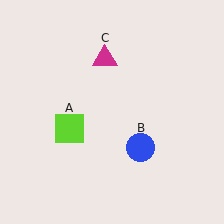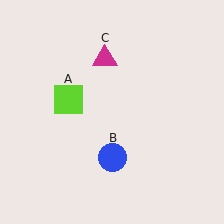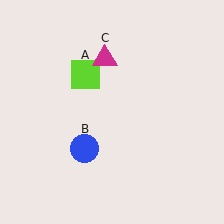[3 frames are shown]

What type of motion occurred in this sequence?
The lime square (object A), blue circle (object B) rotated clockwise around the center of the scene.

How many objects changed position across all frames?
2 objects changed position: lime square (object A), blue circle (object B).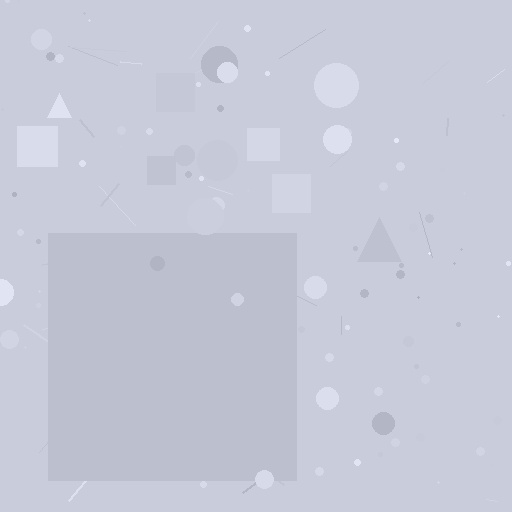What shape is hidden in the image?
A square is hidden in the image.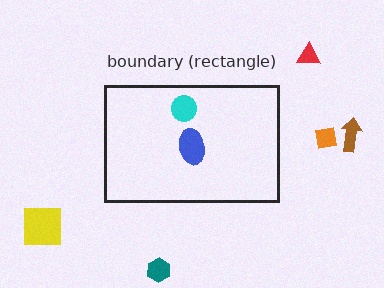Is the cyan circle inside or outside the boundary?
Inside.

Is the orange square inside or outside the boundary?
Outside.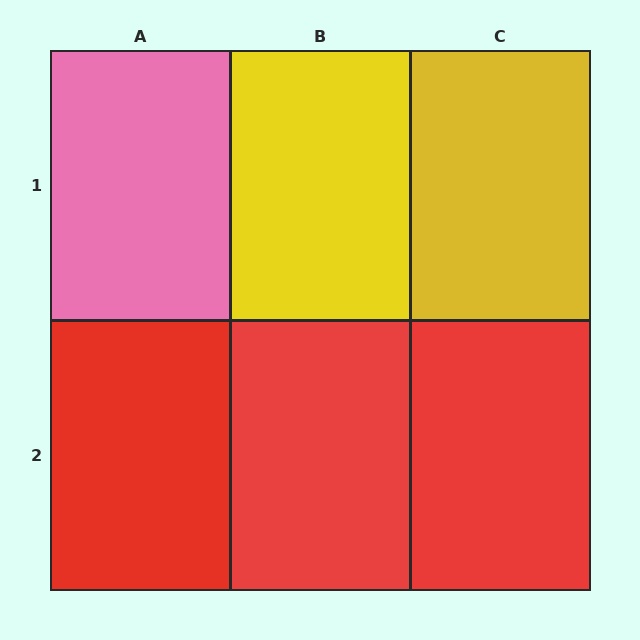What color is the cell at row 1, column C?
Yellow.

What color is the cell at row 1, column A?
Pink.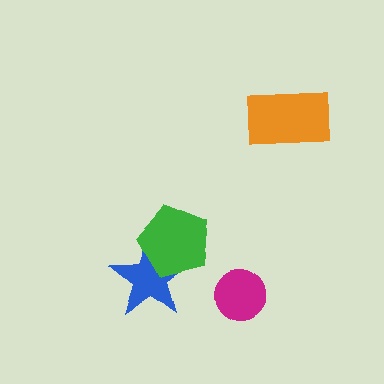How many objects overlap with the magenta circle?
0 objects overlap with the magenta circle.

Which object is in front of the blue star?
The green pentagon is in front of the blue star.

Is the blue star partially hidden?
Yes, it is partially covered by another shape.